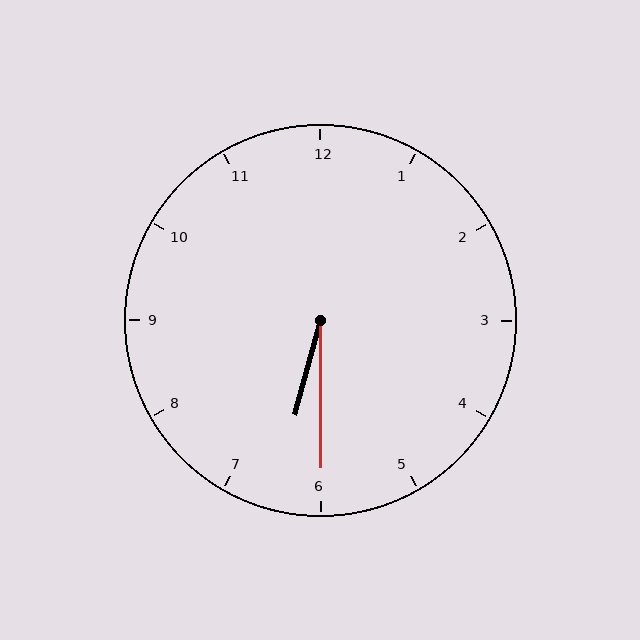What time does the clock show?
6:30.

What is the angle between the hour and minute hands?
Approximately 15 degrees.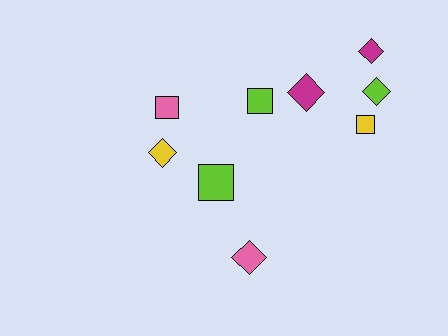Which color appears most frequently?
Lime, with 3 objects.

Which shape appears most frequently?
Diamond, with 5 objects.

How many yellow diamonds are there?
There is 1 yellow diamond.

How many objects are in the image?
There are 9 objects.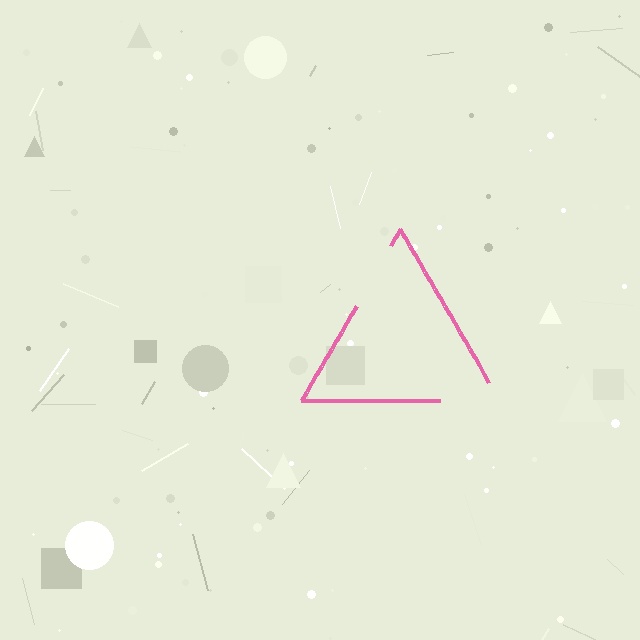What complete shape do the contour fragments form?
The contour fragments form a triangle.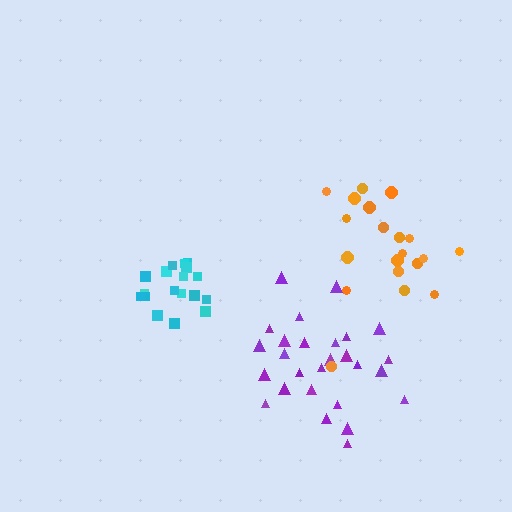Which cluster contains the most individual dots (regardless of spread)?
Purple (27).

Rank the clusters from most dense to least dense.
cyan, purple, orange.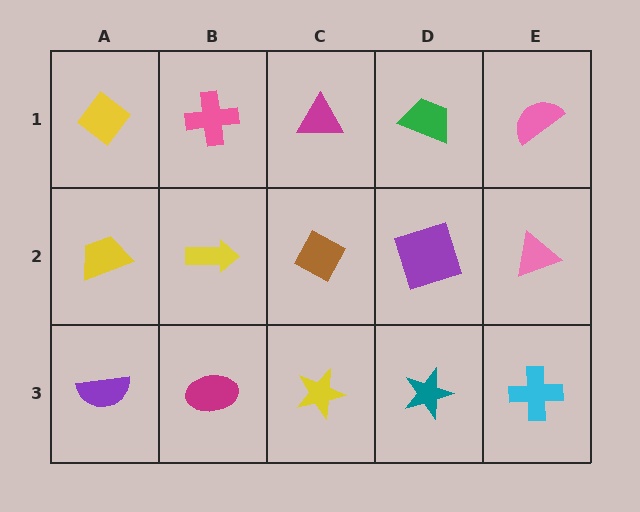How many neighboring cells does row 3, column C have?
3.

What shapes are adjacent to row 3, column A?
A yellow trapezoid (row 2, column A), a magenta ellipse (row 3, column B).